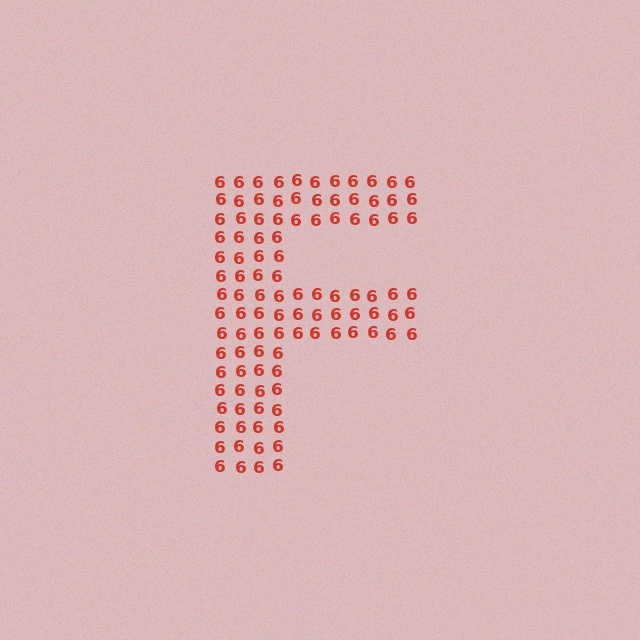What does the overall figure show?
The overall figure shows the letter F.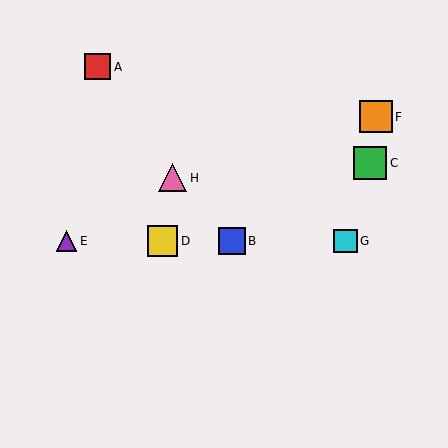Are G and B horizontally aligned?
Yes, both are at y≈241.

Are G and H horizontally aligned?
No, G is at y≈241 and H is at y≈178.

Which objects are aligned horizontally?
Objects B, D, E, G are aligned horizontally.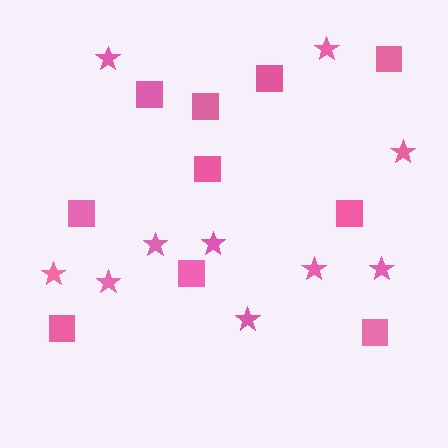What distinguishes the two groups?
There are 2 groups: one group of squares (10) and one group of stars (10).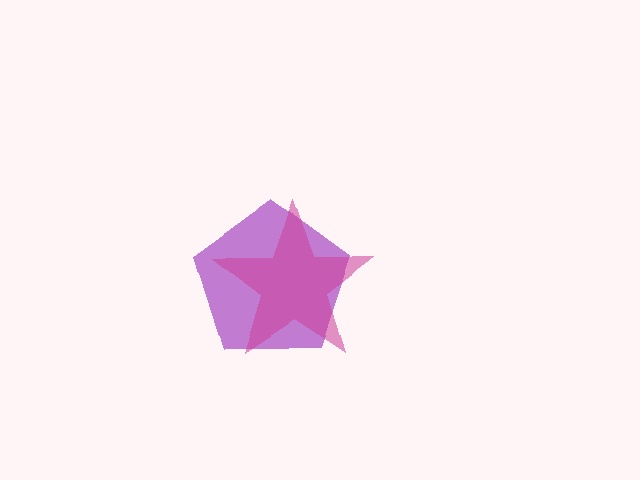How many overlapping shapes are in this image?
There are 2 overlapping shapes in the image.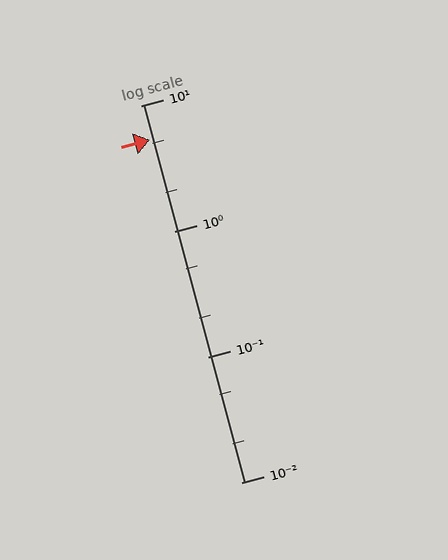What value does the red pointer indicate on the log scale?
The pointer indicates approximately 5.3.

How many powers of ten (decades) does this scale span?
The scale spans 3 decades, from 0.01 to 10.